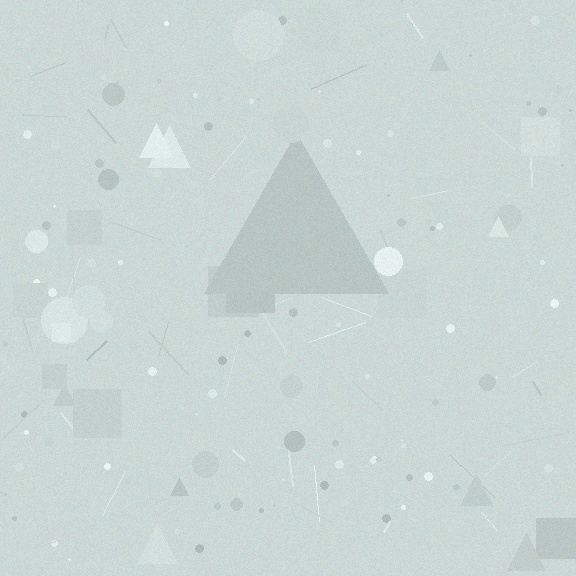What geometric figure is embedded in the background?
A triangle is embedded in the background.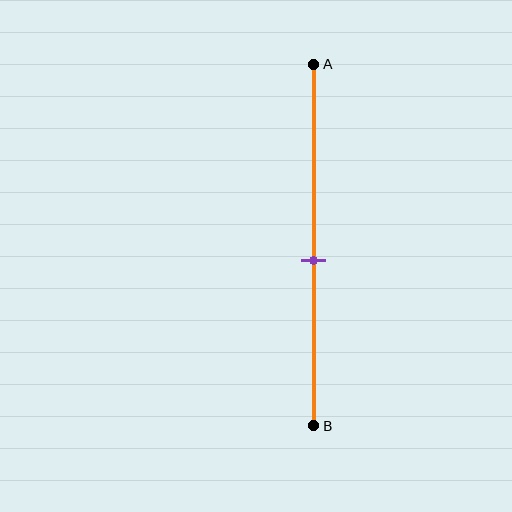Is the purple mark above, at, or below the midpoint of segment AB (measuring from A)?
The purple mark is below the midpoint of segment AB.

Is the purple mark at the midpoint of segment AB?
No, the mark is at about 55% from A, not at the 50% midpoint.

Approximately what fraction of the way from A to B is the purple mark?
The purple mark is approximately 55% of the way from A to B.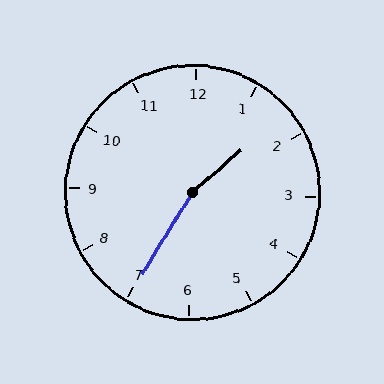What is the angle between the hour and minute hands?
Approximately 162 degrees.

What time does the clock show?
1:35.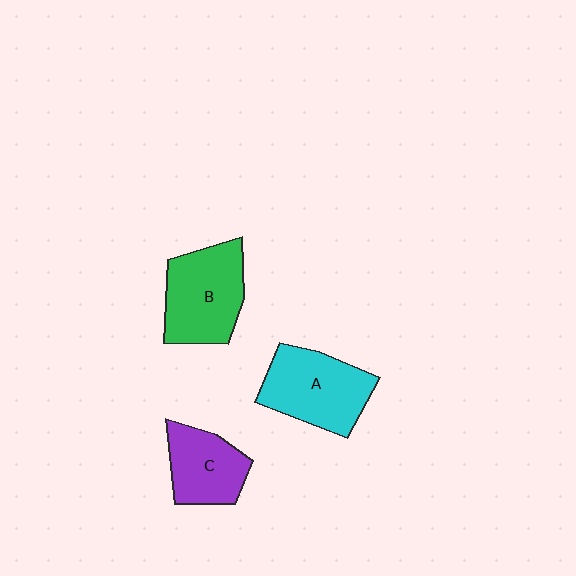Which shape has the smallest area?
Shape C (purple).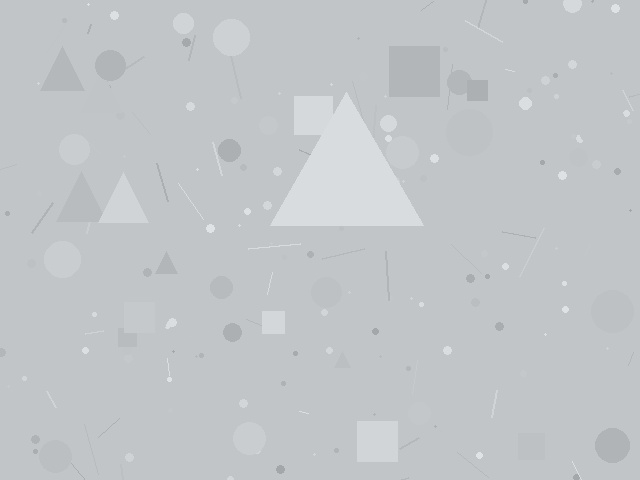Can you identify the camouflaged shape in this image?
The camouflaged shape is a triangle.